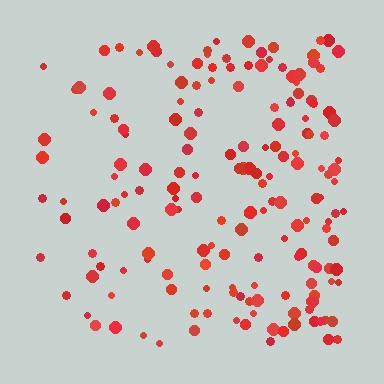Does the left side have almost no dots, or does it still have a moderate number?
Still a moderate number, just noticeably fewer than the right.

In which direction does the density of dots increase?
From left to right, with the right side densest.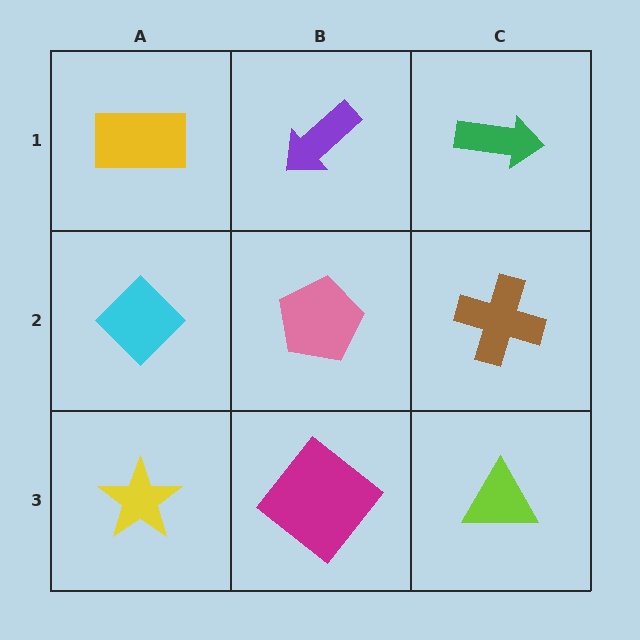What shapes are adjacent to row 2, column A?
A yellow rectangle (row 1, column A), a yellow star (row 3, column A), a pink pentagon (row 2, column B).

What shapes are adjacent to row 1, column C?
A brown cross (row 2, column C), a purple arrow (row 1, column B).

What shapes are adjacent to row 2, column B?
A purple arrow (row 1, column B), a magenta diamond (row 3, column B), a cyan diamond (row 2, column A), a brown cross (row 2, column C).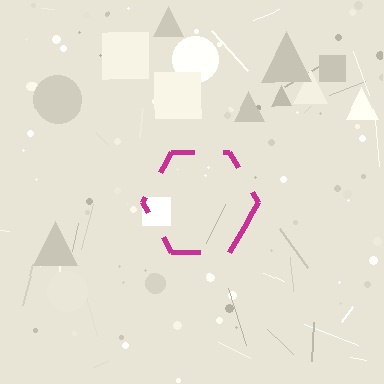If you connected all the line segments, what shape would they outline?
They would outline a hexagon.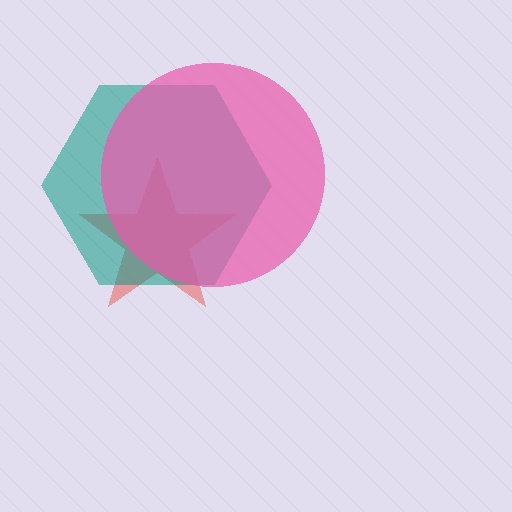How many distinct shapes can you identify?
There are 3 distinct shapes: a red star, a teal hexagon, a pink circle.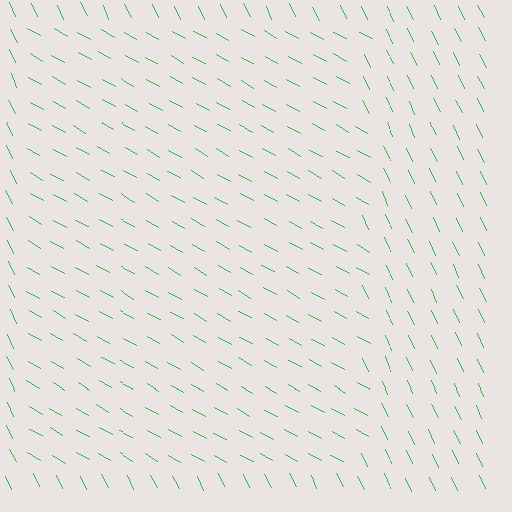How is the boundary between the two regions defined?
The boundary is defined purely by a change in line orientation (approximately 35 degrees difference). All lines are the same color and thickness.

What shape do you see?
I see a rectangle.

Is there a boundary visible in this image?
Yes, there is a texture boundary formed by a change in line orientation.